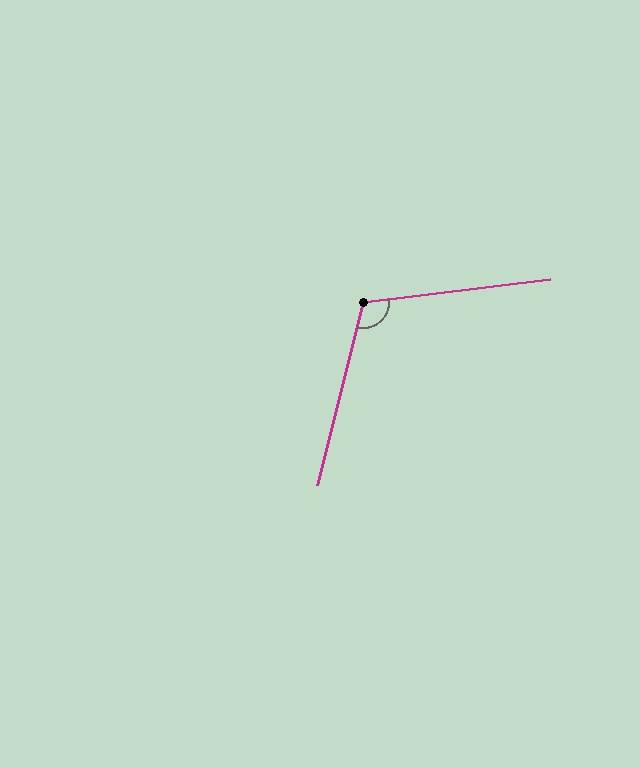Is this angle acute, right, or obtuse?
It is obtuse.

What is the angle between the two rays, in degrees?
Approximately 111 degrees.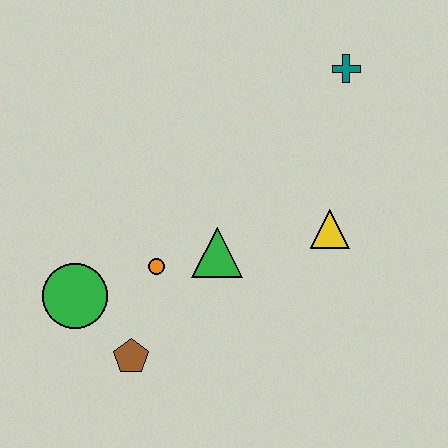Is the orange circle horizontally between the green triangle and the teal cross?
No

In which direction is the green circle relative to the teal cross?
The green circle is to the left of the teal cross.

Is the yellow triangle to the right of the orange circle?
Yes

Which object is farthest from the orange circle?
The teal cross is farthest from the orange circle.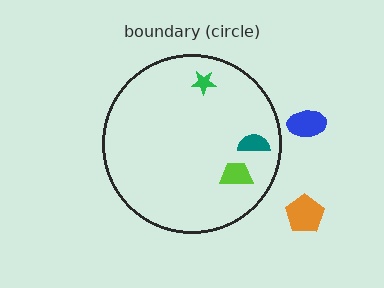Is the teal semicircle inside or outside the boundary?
Inside.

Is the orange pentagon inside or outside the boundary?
Outside.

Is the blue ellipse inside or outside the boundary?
Outside.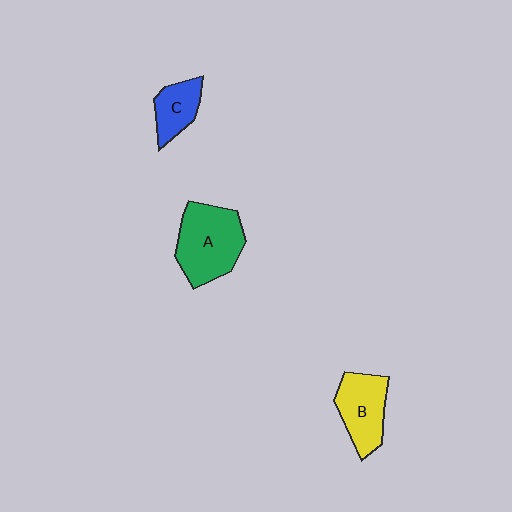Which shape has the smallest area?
Shape C (blue).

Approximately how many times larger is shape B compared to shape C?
Approximately 1.5 times.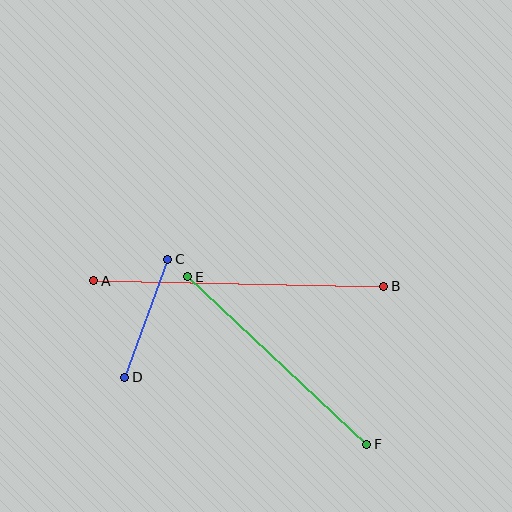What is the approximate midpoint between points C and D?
The midpoint is at approximately (146, 318) pixels.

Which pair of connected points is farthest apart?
Points A and B are farthest apart.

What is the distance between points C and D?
The distance is approximately 126 pixels.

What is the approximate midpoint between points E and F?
The midpoint is at approximately (277, 361) pixels.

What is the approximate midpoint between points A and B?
The midpoint is at approximately (239, 283) pixels.